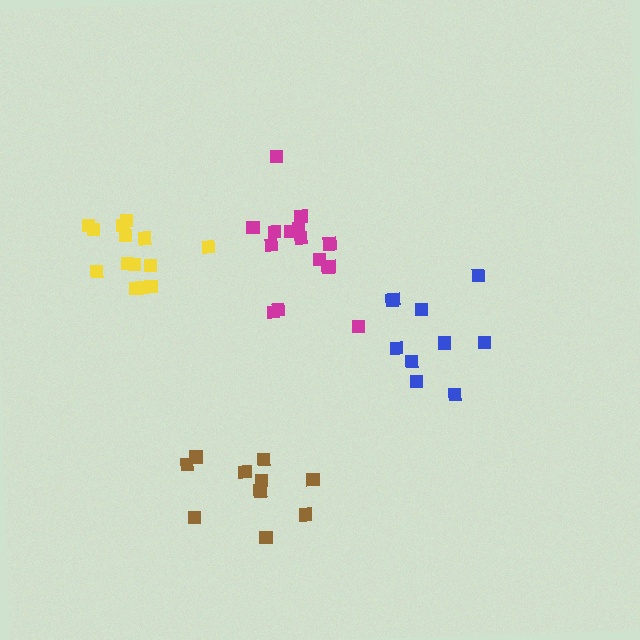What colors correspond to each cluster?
The clusters are colored: blue, magenta, brown, yellow.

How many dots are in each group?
Group 1: 10 dots, Group 2: 15 dots, Group 3: 11 dots, Group 4: 14 dots (50 total).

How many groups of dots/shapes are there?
There are 4 groups.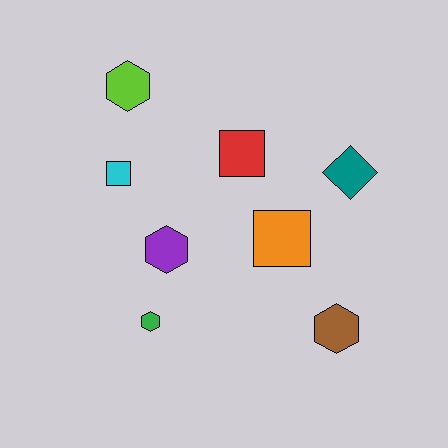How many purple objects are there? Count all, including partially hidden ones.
There is 1 purple object.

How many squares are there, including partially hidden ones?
There are 3 squares.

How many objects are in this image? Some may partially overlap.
There are 8 objects.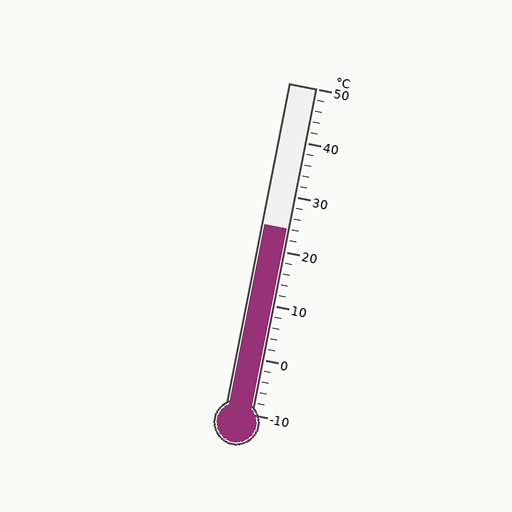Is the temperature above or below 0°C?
The temperature is above 0°C.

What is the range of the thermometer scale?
The thermometer scale ranges from -10°C to 50°C.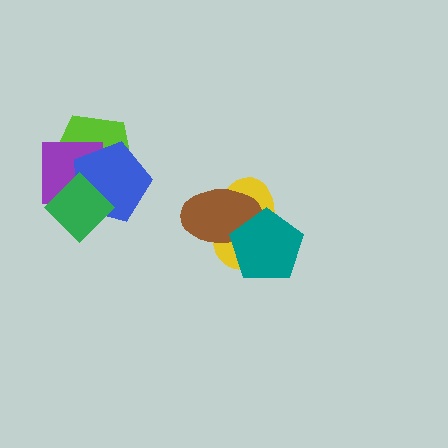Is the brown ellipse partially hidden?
Yes, it is partially covered by another shape.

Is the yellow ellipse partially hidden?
Yes, it is partially covered by another shape.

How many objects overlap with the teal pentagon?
2 objects overlap with the teal pentagon.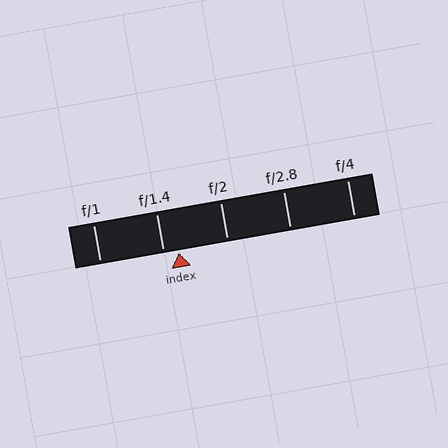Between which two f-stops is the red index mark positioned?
The index mark is between f/1.4 and f/2.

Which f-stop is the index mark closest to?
The index mark is closest to f/1.4.